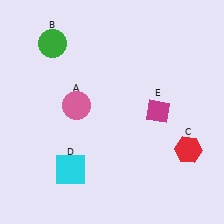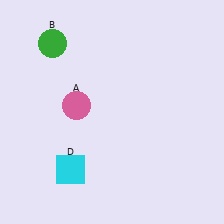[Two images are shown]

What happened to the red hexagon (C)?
The red hexagon (C) was removed in Image 2. It was in the bottom-right area of Image 1.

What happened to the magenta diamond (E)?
The magenta diamond (E) was removed in Image 2. It was in the top-right area of Image 1.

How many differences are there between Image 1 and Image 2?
There are 2 differences between the two images.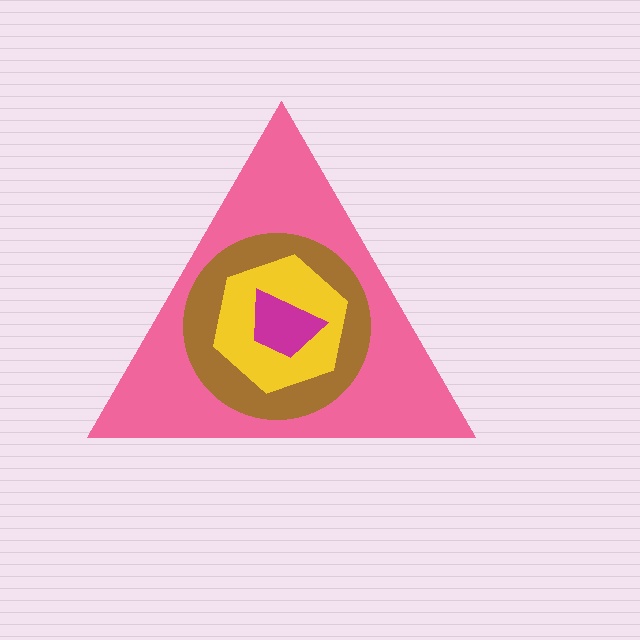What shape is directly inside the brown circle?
The yellow hexagon.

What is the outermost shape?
The pink triangle.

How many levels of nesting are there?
4.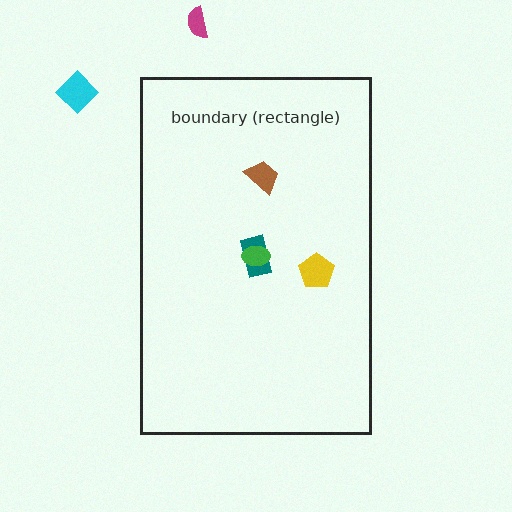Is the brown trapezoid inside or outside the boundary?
Inside.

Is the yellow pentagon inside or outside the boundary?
Inside.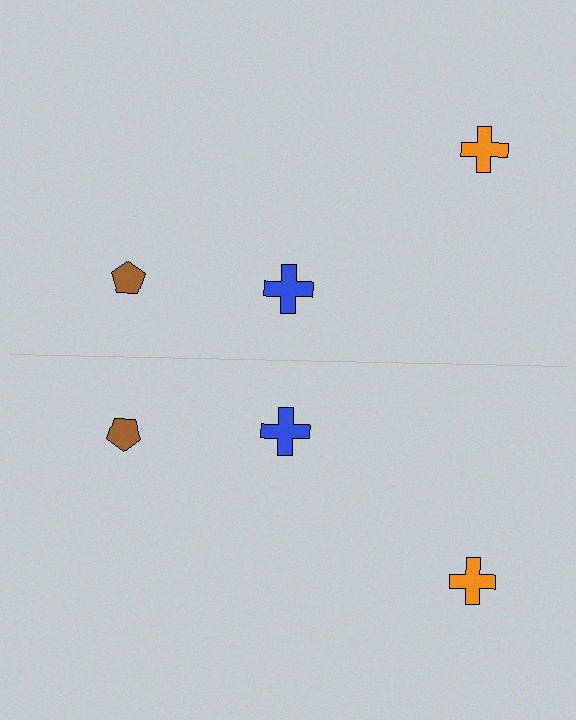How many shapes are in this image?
There are 6 shapes in this image.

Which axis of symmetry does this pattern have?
The pattern has a horizontal axis of symmetry running through the center of the image.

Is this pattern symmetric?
Yes, this pattern has bilateral (reflection) symmetry.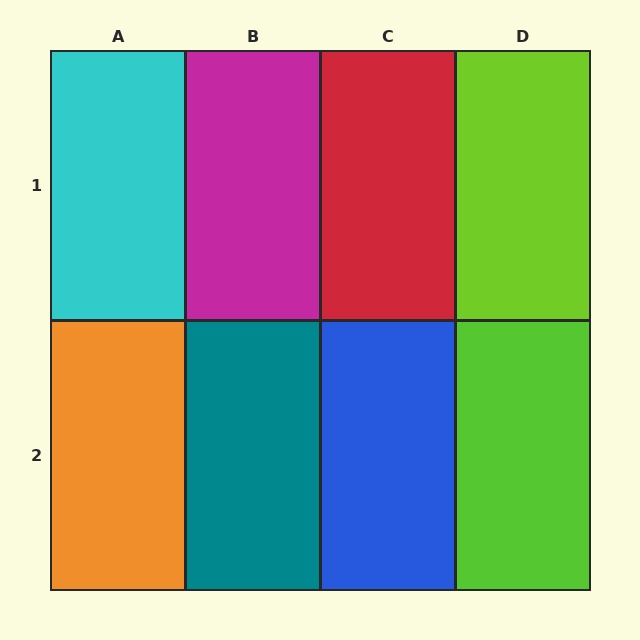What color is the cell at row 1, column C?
Red.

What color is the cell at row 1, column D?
Lime.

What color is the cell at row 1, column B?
Magenta.